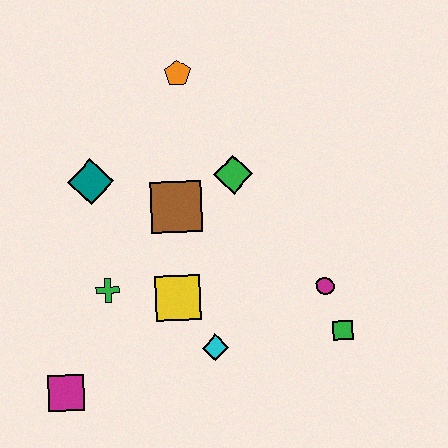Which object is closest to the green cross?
The yellow square is closest to the green cross.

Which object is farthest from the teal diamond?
The green square is farthest from the teal diamond.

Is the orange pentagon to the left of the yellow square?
No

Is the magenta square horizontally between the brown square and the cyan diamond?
No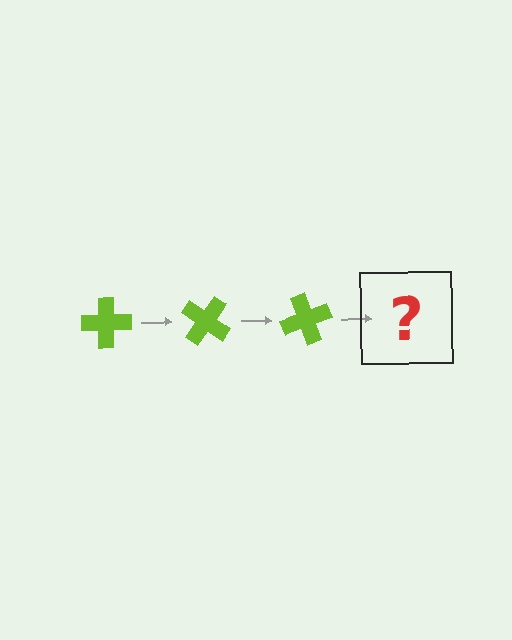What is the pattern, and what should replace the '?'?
The pattern is that the cross rotates 35 degrees each step. The '?' should be a lime cross rotated 105 degrees.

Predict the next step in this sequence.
The next step is a lime cross rotated 105 degrees.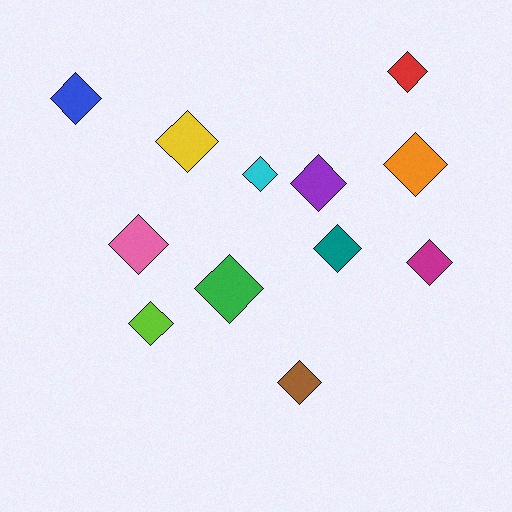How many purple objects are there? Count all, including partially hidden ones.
There is 1 purple object.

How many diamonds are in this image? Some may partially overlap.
There are 12 diamonds.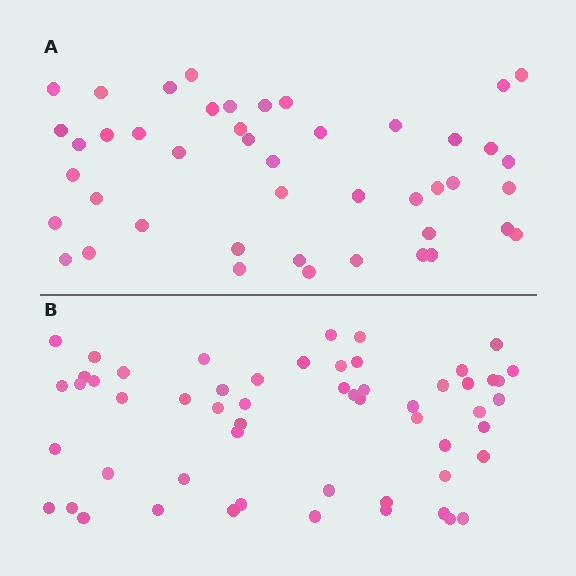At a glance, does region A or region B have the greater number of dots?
Region B (the bottom region) has more dots.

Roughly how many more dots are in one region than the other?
Region B has roughly 12 or so more dots than region A.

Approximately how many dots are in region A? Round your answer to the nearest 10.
About 40 dots. (The exact count is 45, which rounds to 40.)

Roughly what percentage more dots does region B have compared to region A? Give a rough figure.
About 25% more.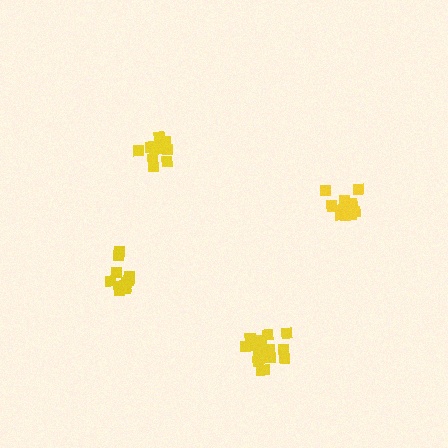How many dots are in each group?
Group 1: 13 dots, Group 2: 14 dots, Group 3: 18 dots, Group 4: 14 dots (59 total).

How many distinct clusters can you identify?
There are 4 distinct clusters.